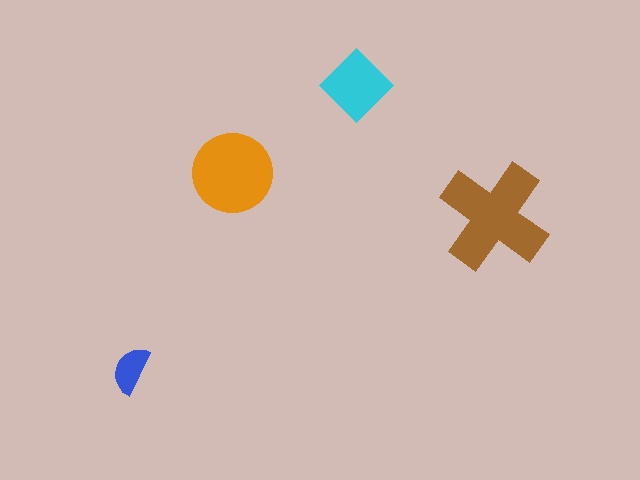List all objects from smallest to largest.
The blue semicircle, the cyan diamond, the orange circle, the brown cross.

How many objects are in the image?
There are 4 objects in the image.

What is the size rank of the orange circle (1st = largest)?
2nd.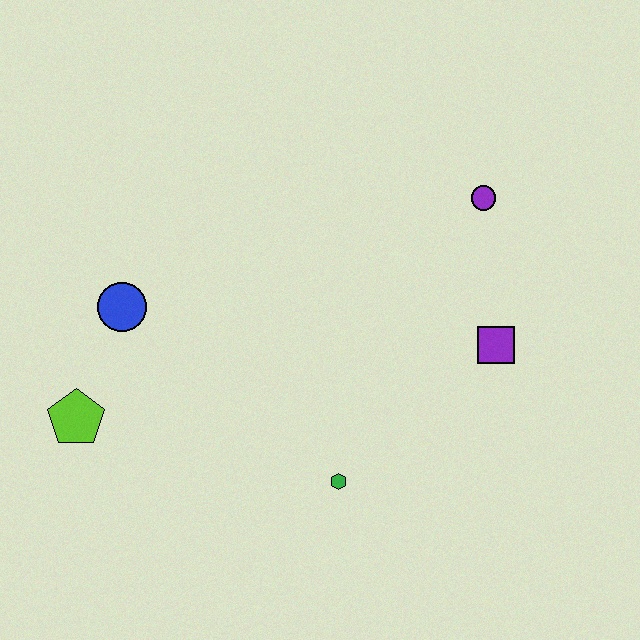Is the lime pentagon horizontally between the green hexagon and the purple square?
No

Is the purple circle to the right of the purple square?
No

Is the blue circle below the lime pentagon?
No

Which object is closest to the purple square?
The purple circle is closest to the purple square.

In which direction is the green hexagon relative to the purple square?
The green hexagon is to the left of the purple square.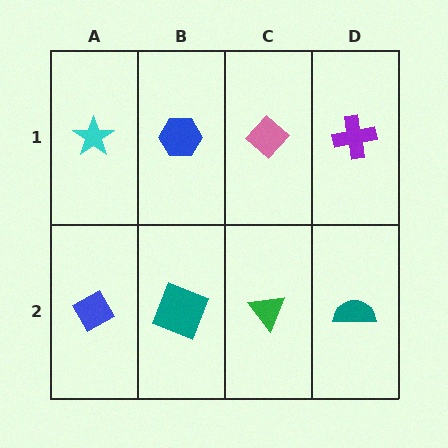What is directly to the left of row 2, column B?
A blue diamond.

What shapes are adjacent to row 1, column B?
A teal square (row 2, column B), a cyan star (row 1, column A), a pink diamond (row 1, column C).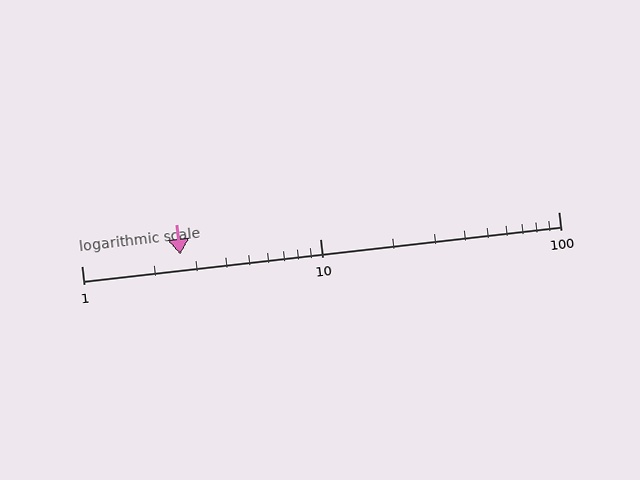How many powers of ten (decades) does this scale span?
The scale spans 2 decades, from 1 to 100.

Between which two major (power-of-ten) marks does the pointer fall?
The pointer is between 1 and 10.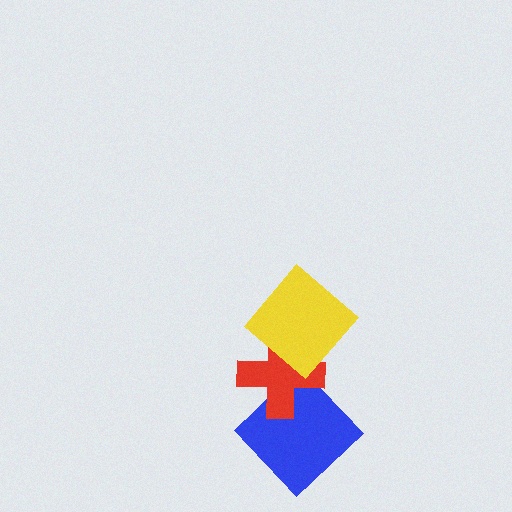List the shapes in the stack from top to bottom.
From top to bottom: the yellow diamond, the red cross, the blue diamond.